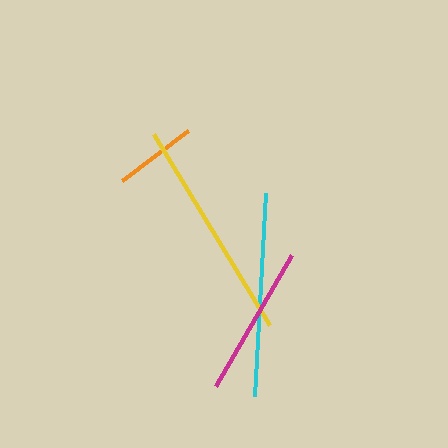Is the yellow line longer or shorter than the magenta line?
The yellow line is longer than the magenta line.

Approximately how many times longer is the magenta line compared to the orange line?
The magenta line is approximately 1.8 times the length of the orange line.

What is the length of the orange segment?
The orange segment is approximately 84 pixels long.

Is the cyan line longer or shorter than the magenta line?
The cyan line is longer than the magenta line.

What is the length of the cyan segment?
The cyan segment is approximately 203 pixels long.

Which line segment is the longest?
The yellow line is the longest at approximately 224 pixels.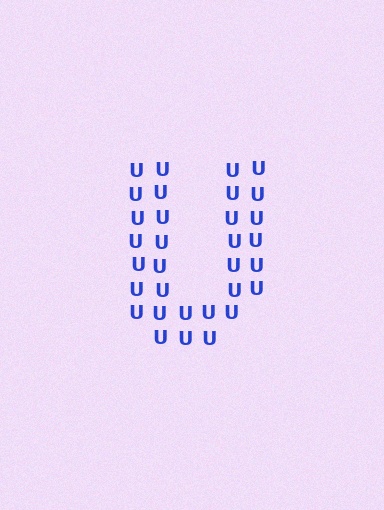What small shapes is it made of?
It is made of small letter U's.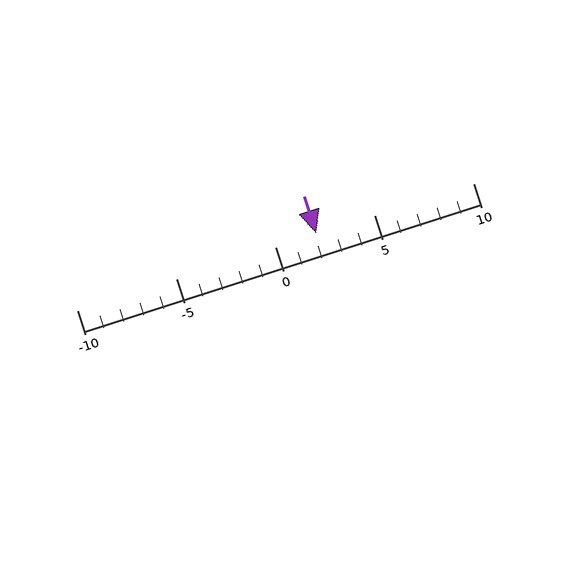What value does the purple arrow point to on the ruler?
The purple arrow points to approximately 2.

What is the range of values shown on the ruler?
The ruler shows values from -10 to 10.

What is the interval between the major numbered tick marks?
The major tick marks are spaced 5 units apart.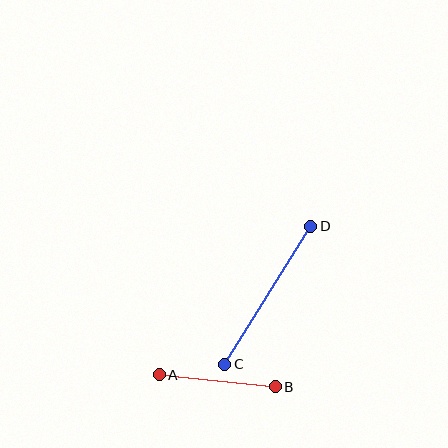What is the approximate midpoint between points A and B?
The midpoint is at approximately (217, 381) pixels.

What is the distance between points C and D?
The distance is approximately 163 pixels.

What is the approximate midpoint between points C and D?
The midpoint is at approximately (268, 295) pixels.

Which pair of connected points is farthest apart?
Points C and D are farthest apart.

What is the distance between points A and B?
The distance is approximately 117 pixels.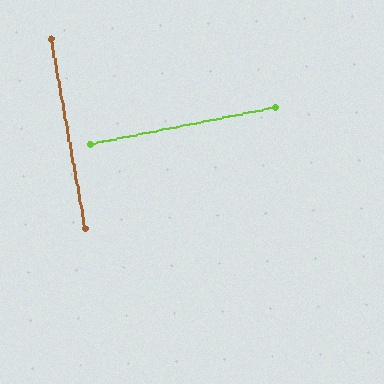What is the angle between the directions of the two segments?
Approximately 89 degrees.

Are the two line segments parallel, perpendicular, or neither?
Perpendicular — they meet at approximately 89°.